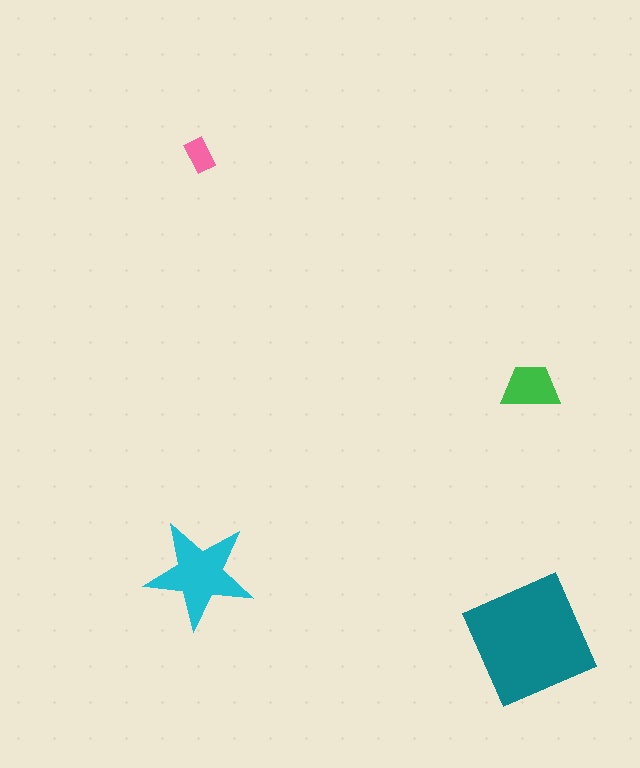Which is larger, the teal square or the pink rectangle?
The teal square.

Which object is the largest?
The teal square.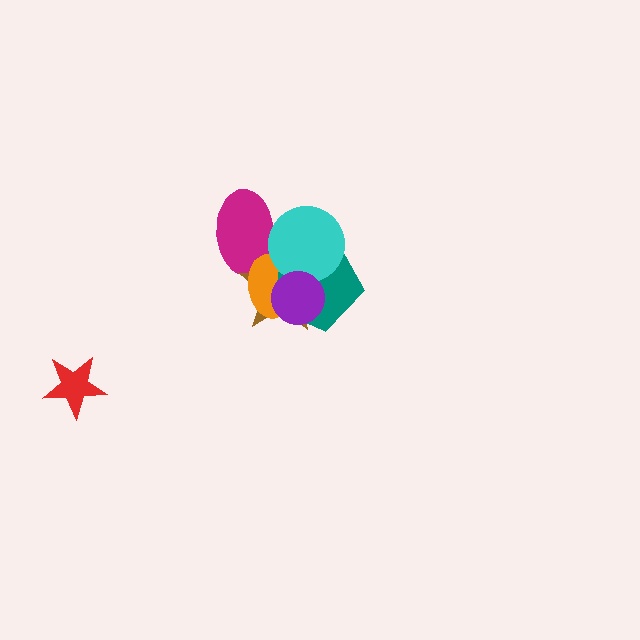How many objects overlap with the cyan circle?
5 objects overlap with the cyan circle.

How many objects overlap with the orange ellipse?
5 objects overlap with the orange ellipse.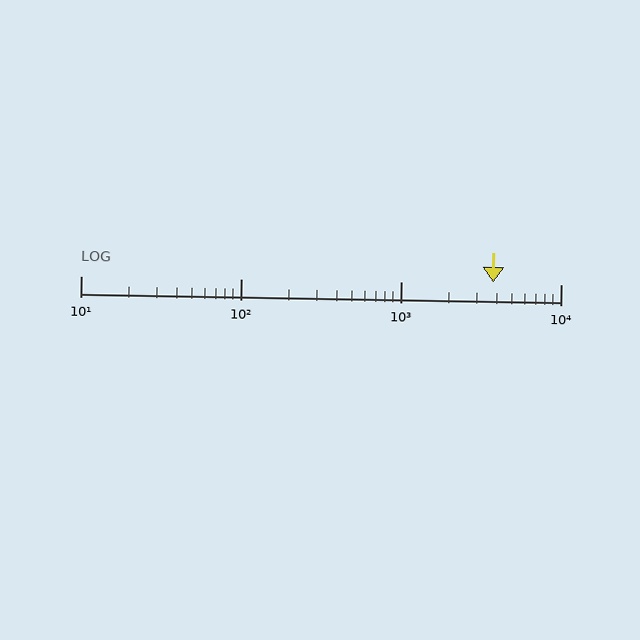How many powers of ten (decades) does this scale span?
The scale spans 3 decades, from 10 to 10000.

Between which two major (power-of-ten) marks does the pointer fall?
The pointer is between 1000 and 10000.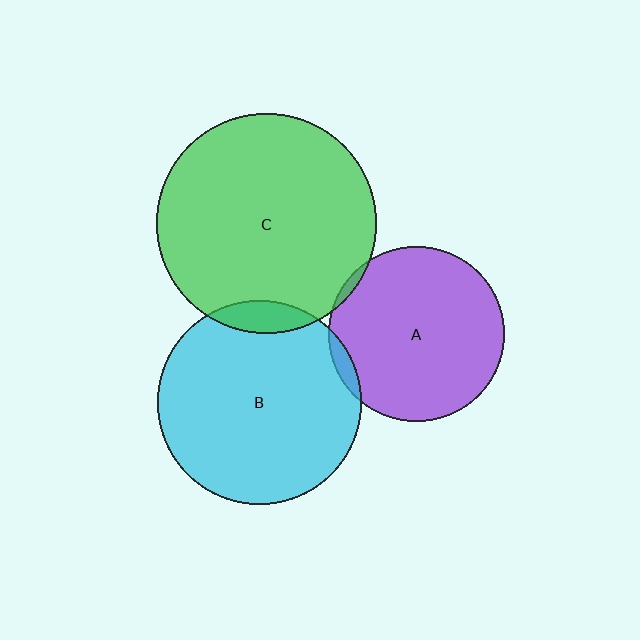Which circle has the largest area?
Circle C (green).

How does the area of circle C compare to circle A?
Approximately 1.6 times.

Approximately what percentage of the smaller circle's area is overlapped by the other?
Approximately 10%.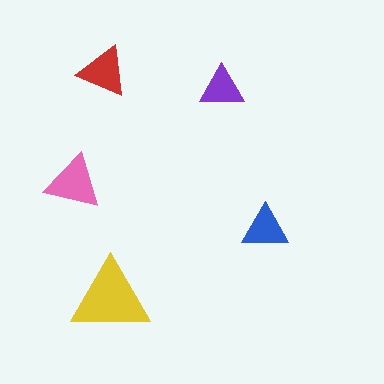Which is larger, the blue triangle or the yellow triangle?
The yellow one.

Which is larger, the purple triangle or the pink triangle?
The pink one.